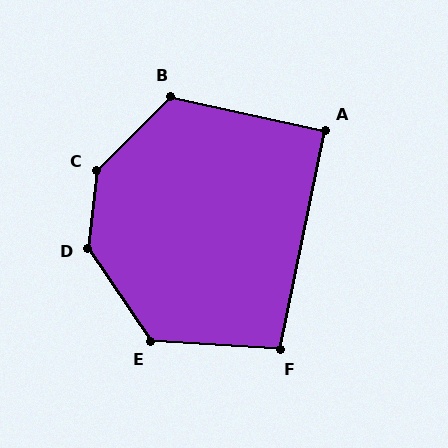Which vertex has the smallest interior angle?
A, at approximately 91 degrees.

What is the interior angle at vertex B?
Approximately 123 degrees (obtuse).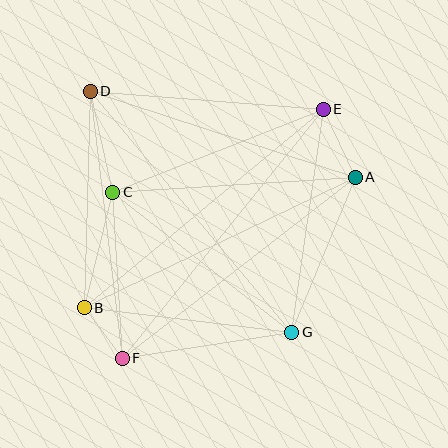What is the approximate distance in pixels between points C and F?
The distance between C and F is approximately 167 pixels.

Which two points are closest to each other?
Points B and F are closest to each other.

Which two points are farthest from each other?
Points E and F are farthest from each other.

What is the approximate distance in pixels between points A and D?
The distance between A and D is approximately 279 pixels.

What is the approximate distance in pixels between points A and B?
The distance between A and B is approximately 301 pixels.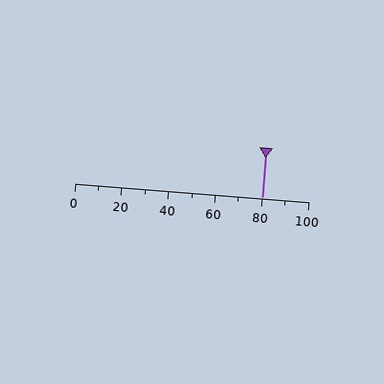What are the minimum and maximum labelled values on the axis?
The axis runs from 0 to 100.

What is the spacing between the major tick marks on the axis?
The major ticks are spaced 20 apart.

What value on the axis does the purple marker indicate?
The marker indicates approximately 80.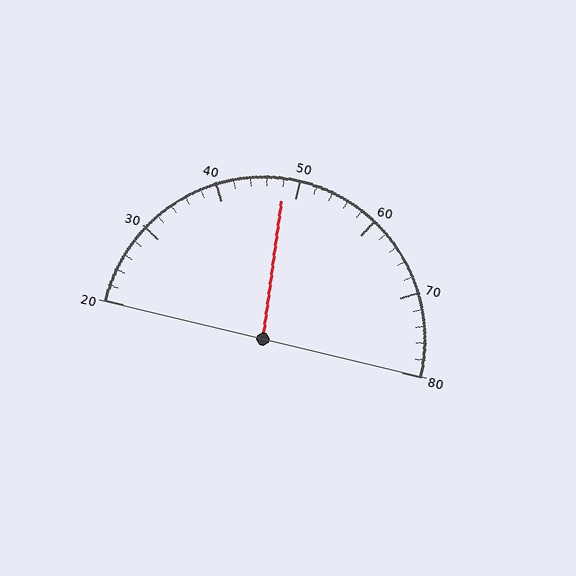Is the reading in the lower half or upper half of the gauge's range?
The reading is in the lower half of the range (20 to 80).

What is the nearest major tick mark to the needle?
The nearest major tick mark is 50.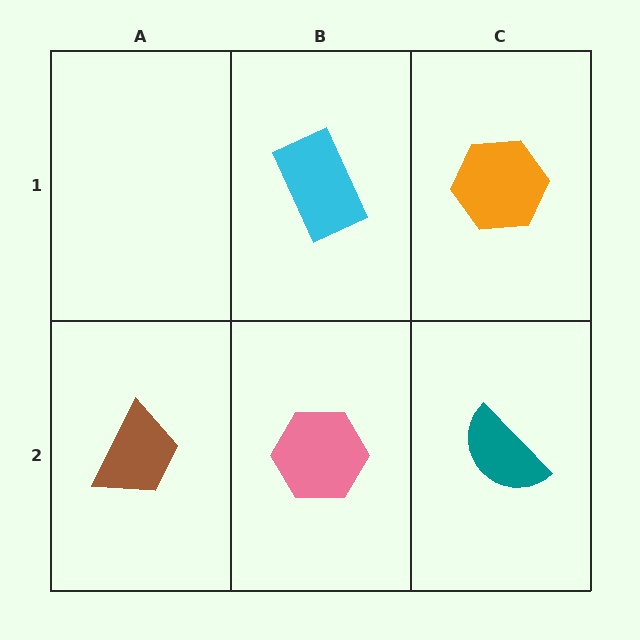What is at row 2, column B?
A pink hexagon.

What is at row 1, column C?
An orange hexagon.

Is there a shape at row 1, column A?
No, that cell is empty.